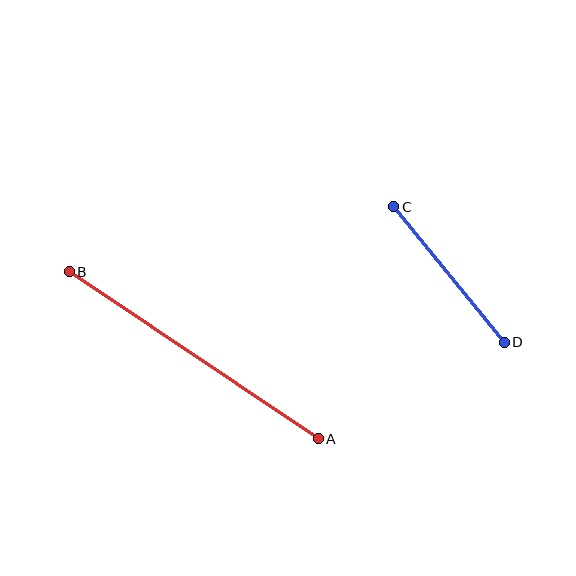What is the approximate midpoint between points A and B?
The midpoint is at approximately (194, 355) pixels.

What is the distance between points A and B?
The distance is approximately 300 pixels.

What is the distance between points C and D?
The distance is approximately 175 pixels.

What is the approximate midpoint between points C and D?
The midpoint is at approximately (449, 275) pixels.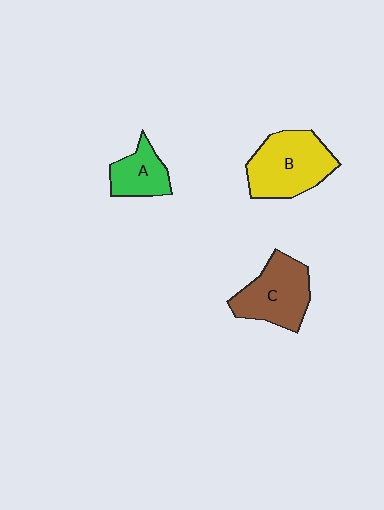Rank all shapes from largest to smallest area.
From largest to smallest: B (yellow), C (brown), A (green).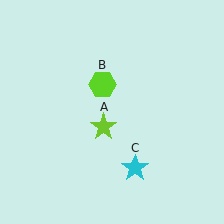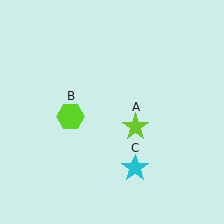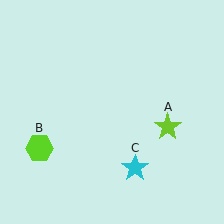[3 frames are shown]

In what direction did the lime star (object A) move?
The lime star (object A) moved right.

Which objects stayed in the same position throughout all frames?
Cyan star (object C) remained stationary.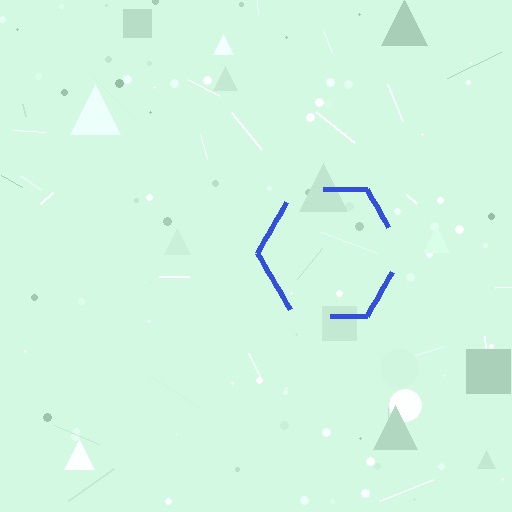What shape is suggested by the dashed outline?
The dashed outline suggests a hexagon.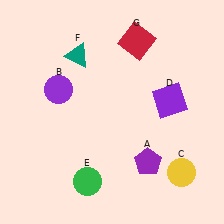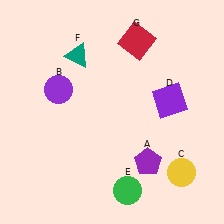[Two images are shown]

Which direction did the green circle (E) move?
The green circle (E) moved right.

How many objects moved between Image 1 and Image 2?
1 object moved between the two images.